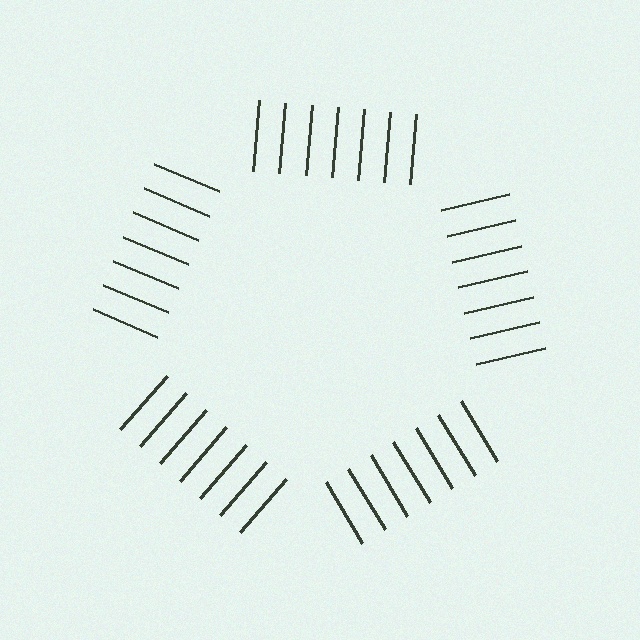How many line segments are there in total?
35 — 7 along each of the 5 edges.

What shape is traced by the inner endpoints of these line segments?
An illusory pentagon — the line segments terminate on its edges but no continuous stroke is drawn.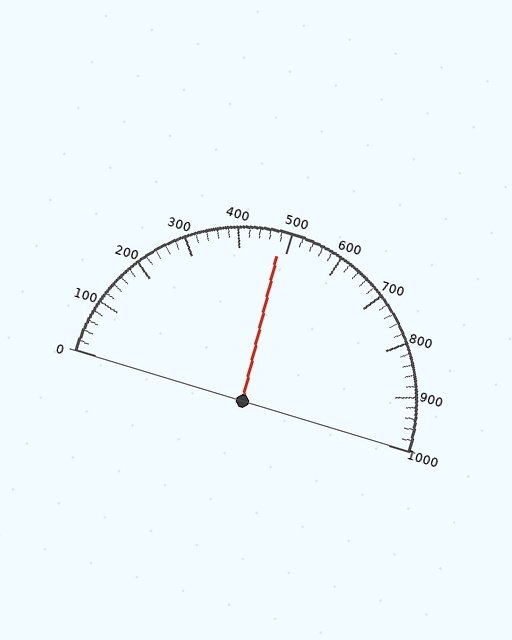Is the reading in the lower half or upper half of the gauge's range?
The reading is in the lower half of the range (0 to 1000).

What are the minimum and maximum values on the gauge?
The gauge ranges from 0 to 1000.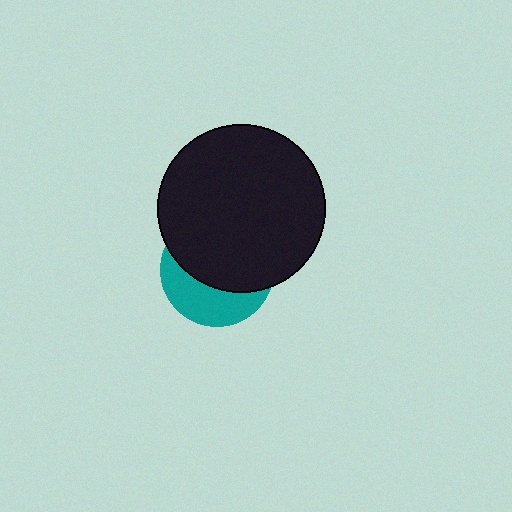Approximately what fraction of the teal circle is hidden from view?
Roughly 63% of the teal circle is hidden behind the black circle.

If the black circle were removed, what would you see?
You would see the complete teal circle.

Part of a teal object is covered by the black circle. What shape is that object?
It is a circle.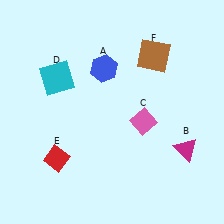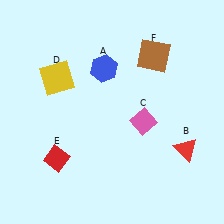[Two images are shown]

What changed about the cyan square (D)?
In Image 1, D is cyan. In Image 2, it changed to yellow.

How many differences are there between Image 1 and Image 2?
There are 2 differences between the two images.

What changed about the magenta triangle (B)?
In Image 1, B is magenta. In Image 2, it changed to red.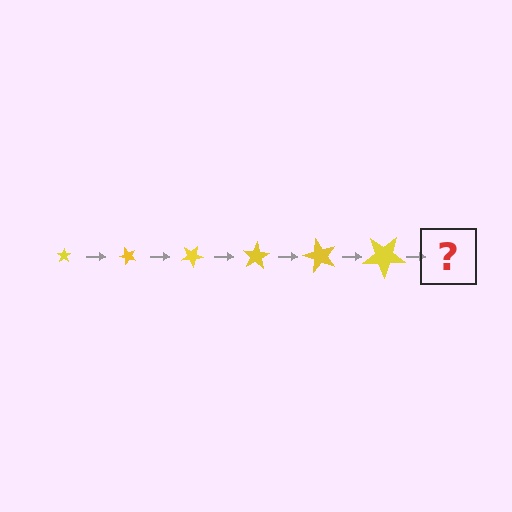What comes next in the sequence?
The next element should be a star, larger than the previous one and rotated 300 degrees from the start.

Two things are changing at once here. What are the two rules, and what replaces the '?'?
The two rules are that the star grows larger each step and it rotates 50 degrees each step. The '?' should be a star, larger than the previous one and rotated 300 degrees from the start.